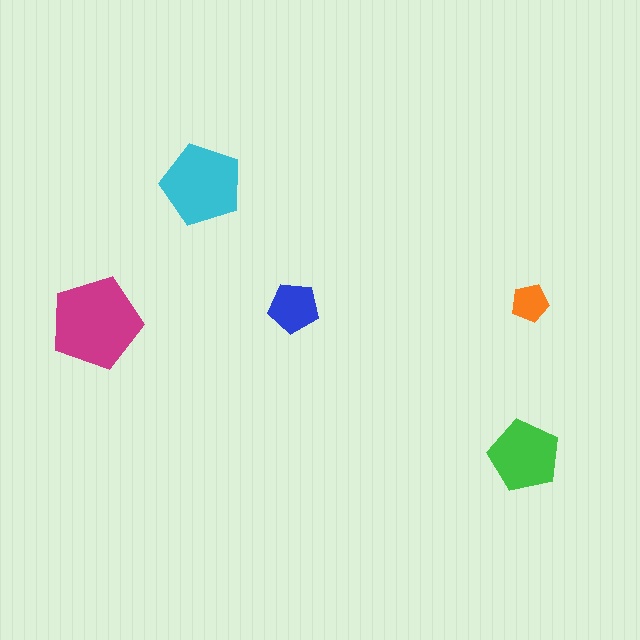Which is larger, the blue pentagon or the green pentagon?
The green one.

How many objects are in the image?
There are 5 objects in the image.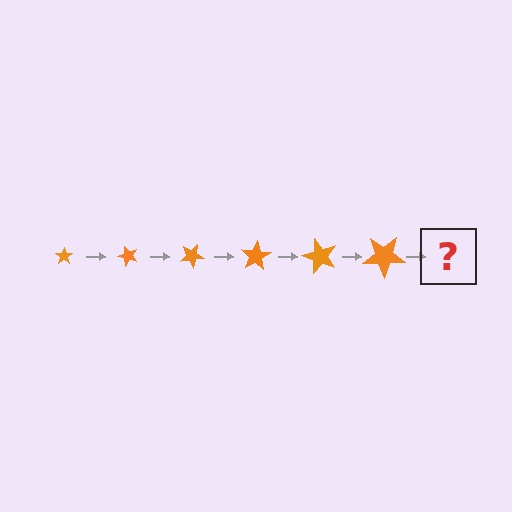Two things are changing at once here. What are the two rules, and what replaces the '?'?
The two rules are that the star grows larger each step and it rotates 50 degrees each step. The '?' should be a star, larger than the previous one and rotated 300 degrees from the start.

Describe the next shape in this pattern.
It should be a star, larger than the previous one and rotated 300 degrees from the start.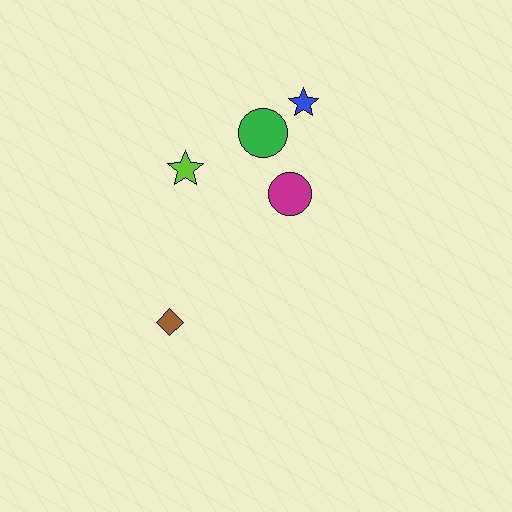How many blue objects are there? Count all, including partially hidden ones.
There is 1 blue object.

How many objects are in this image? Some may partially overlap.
There are 5 objects.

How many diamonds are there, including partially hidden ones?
There is 1 diamond.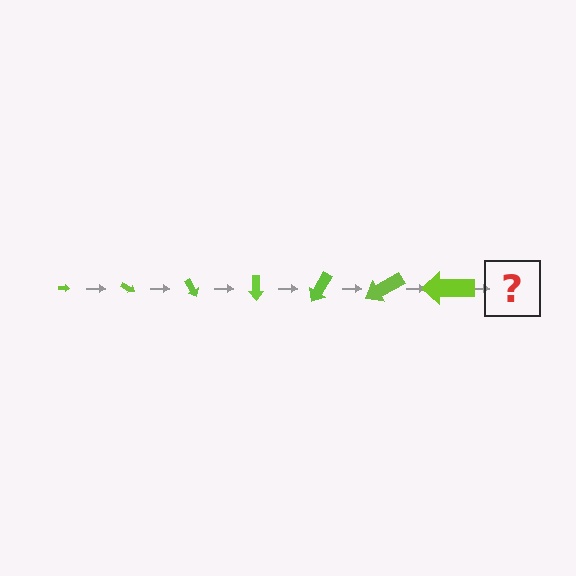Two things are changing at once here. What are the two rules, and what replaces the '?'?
The two rules are that the arrow grows larger each step and it rotates 30 degrees each step. The '?' should be an arrow, larger than the previous one and rotated 210 degrees from the start.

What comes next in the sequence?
The next element should be an arrow, larger than the previous one and rotated 210 degrees from the start.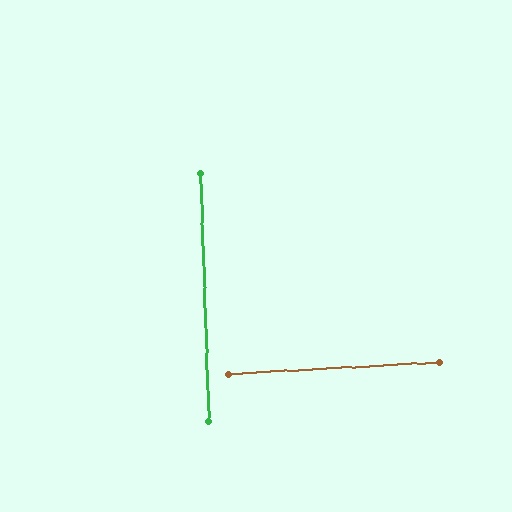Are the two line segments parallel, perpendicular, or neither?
Perpendicular — they meet at approximately 89°.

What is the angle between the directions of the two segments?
Approximately 89 degrees.